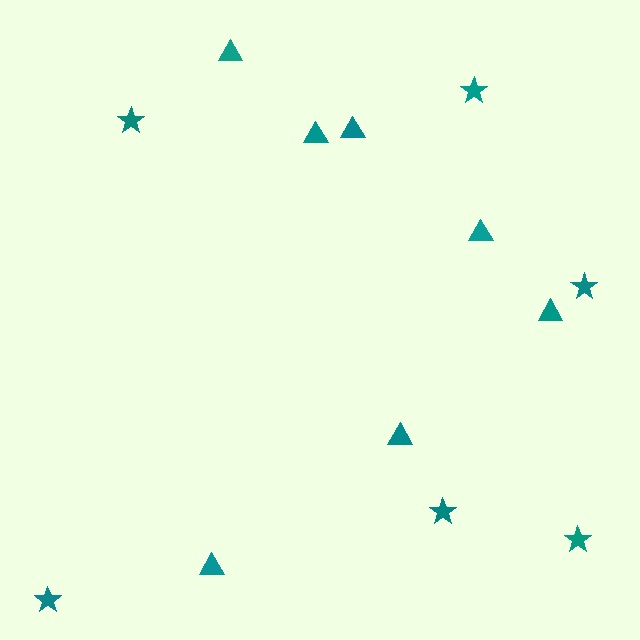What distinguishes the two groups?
There are 2 groups: one group of triangles (7) and one group of stars (6).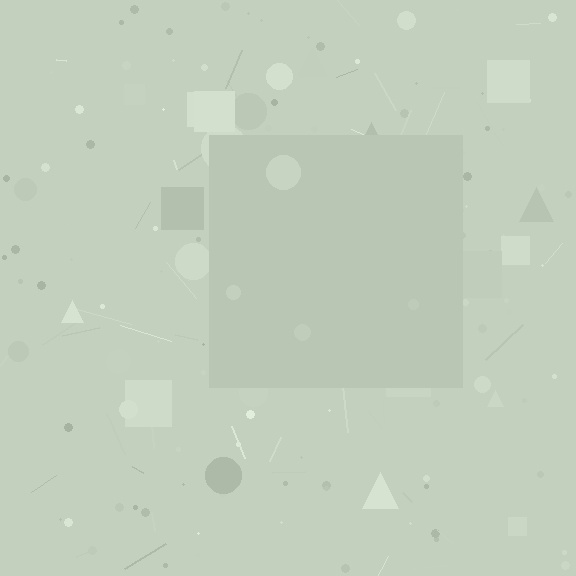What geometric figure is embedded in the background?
A square is embedded in the background.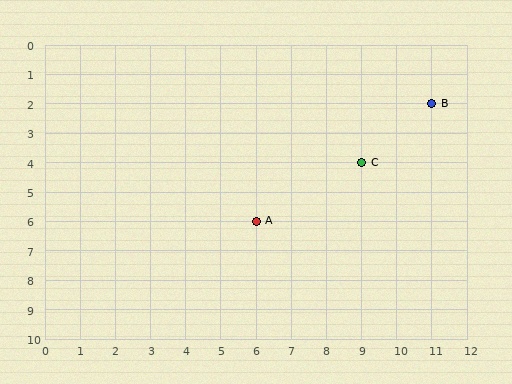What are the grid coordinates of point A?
Point A is at grid coordinates (6, 6).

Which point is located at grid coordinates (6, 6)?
Point A is at (6, 6).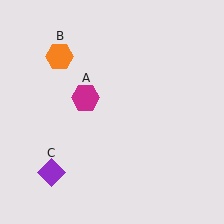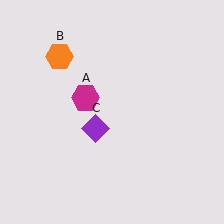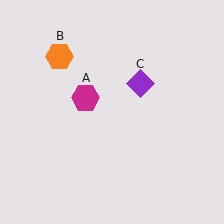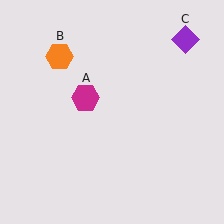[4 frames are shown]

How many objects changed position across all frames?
1 object changed position: purple diamond (object C).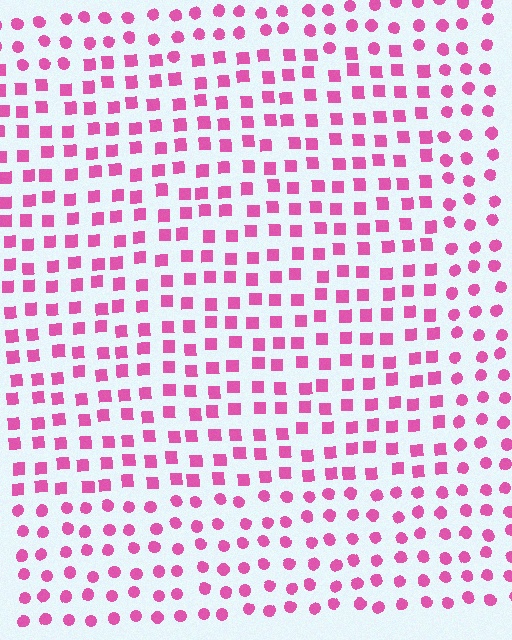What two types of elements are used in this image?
The image uses squares inside the rectangle region and circles outside it.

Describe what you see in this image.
The image is filled with small pink elements arranged in a uniform grid. A rectangle-shaped region contains squares, while the surrounding area contains circles. The boundary is defined purely by the change in element shape.